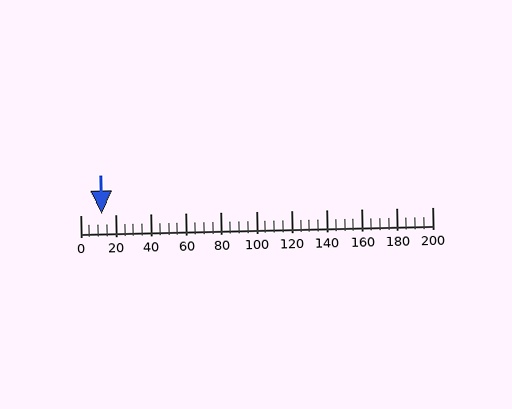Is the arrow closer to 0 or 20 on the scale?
The arrow is closer to 20.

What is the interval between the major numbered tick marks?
The major tick marks are spaced 20 units apart.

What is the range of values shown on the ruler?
The ruler shows values from 0 to 200.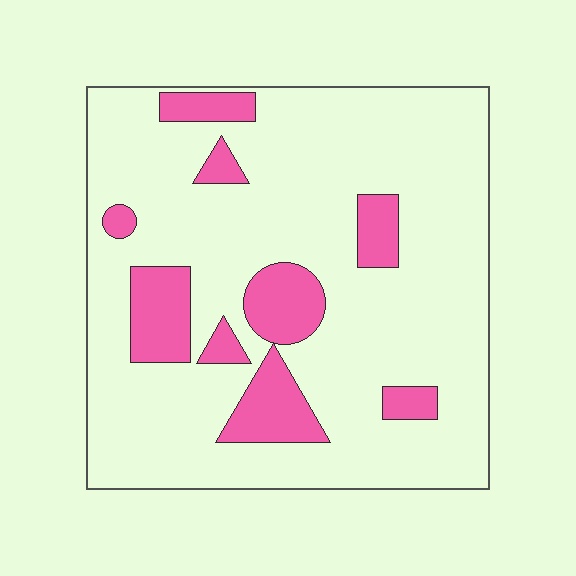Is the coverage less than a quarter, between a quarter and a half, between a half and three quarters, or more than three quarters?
Less than a quarter.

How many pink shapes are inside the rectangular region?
9.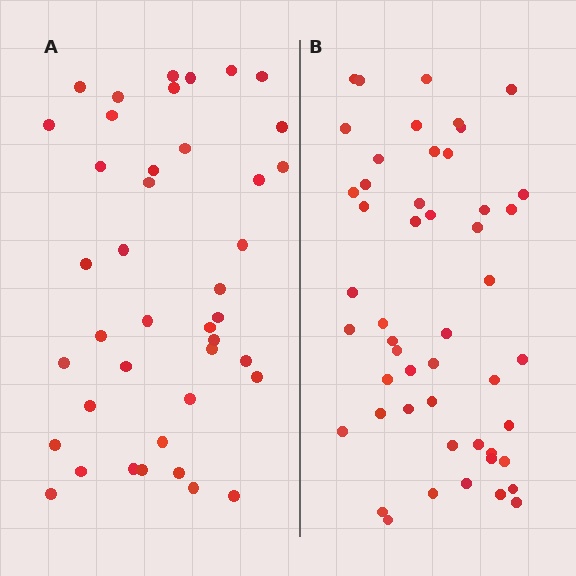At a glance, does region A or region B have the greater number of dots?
Region B (the right region) has more dots.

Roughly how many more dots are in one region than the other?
Region B has roughly 8 or so more dots than region A.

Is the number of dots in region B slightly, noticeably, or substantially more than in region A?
Region B has only slightly more — the two regions are fairly close. The ratio is roughly 1.2 to 1.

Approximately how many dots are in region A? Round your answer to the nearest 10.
About 40 dots. (The exact count is 41, which rounds to 40.)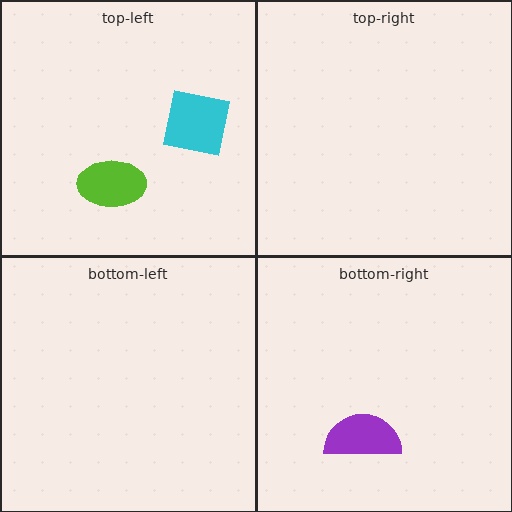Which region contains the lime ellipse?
The top-left region.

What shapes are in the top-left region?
The cyan square, the lime ellipse.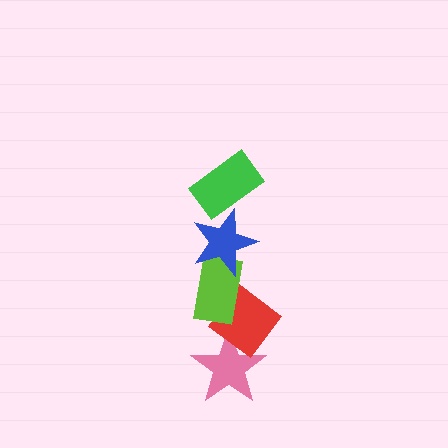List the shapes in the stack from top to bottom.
From top to bottom: the green rectangle, the blue star, the lime rectangle, the red diamond, the pink star.